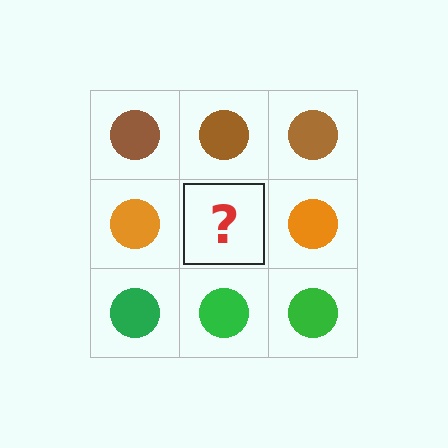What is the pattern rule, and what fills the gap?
The rule is that each row has a consistent color. The gap should be filled with an orange circle.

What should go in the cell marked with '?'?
The missing cell should contain an orange circle.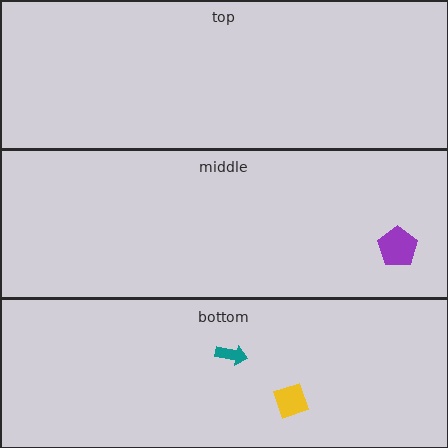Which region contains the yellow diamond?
The bottom region.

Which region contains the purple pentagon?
The middle region.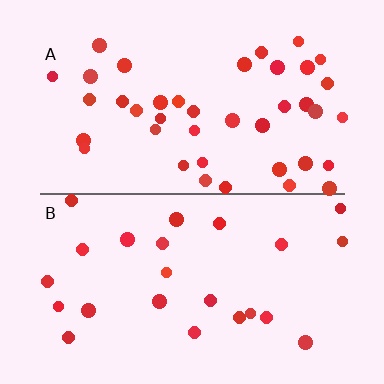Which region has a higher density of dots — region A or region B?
A (the top).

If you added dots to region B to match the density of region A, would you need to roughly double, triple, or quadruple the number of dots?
Approximately double.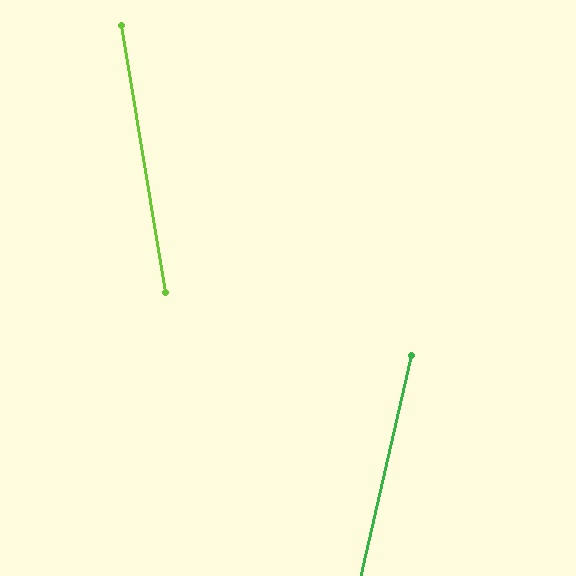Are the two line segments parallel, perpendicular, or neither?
Neither parallel nor perpendicular — they differ by about 22°.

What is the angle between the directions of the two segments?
Approximately 22 degrees.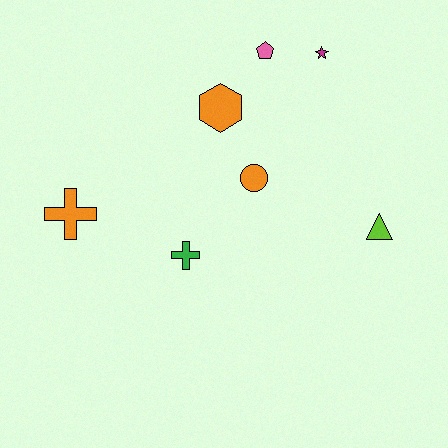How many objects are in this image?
There are 7 objects.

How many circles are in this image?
There is 1 circle.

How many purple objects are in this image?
There are no purple objects.